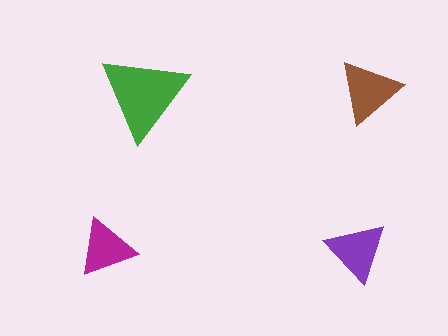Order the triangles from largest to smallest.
the green one, the brown one, the purple one, the magenta one.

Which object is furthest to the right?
The brown triangle is rightmost.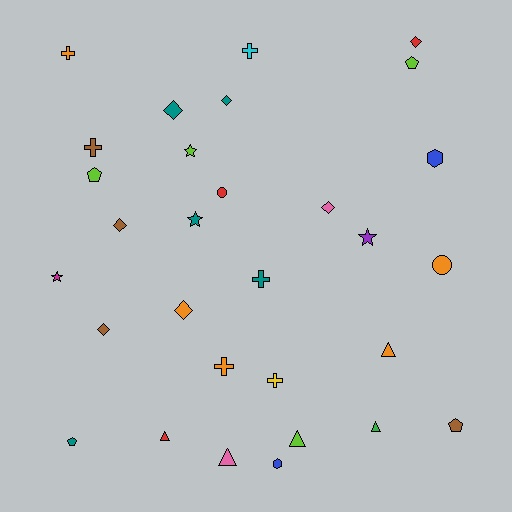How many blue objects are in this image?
There are 2 blue objects.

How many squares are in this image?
There are no squares.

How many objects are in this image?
There are 30 objects.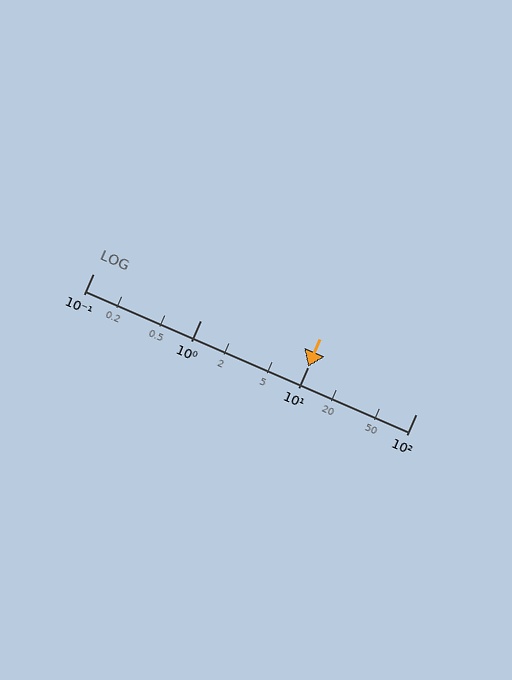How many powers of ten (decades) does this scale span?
The scale spans 3 decades, from 0.1 to 100.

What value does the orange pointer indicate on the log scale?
The pointer indicates approximately 10.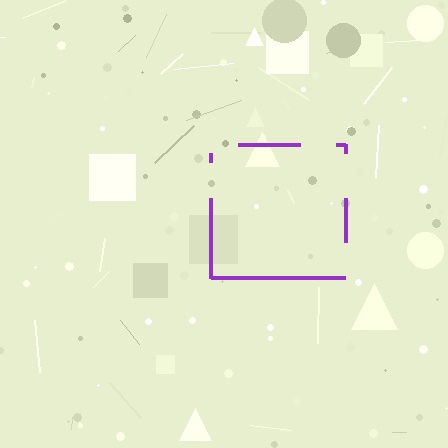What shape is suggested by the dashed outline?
The dashed outline suggests a square.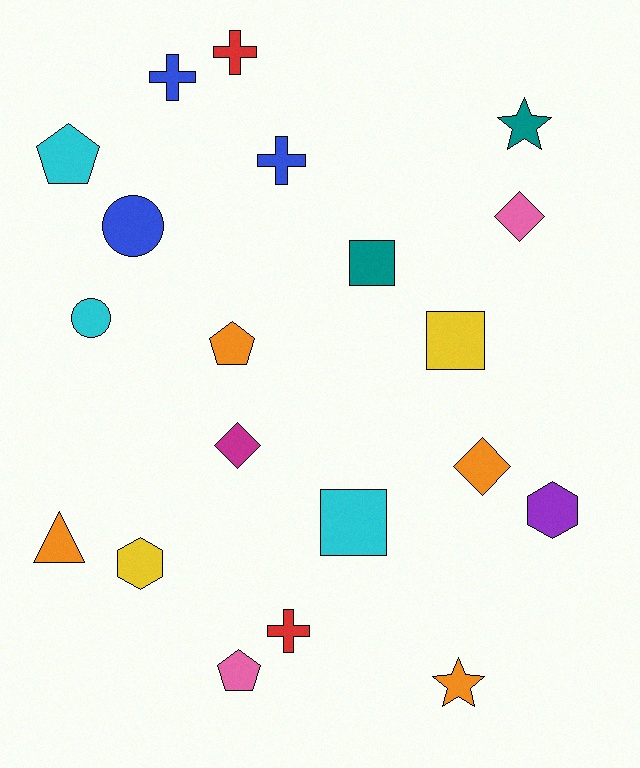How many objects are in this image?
There are 20 objects.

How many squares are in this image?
There are 3 squares.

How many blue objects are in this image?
There are 3 blue objects.